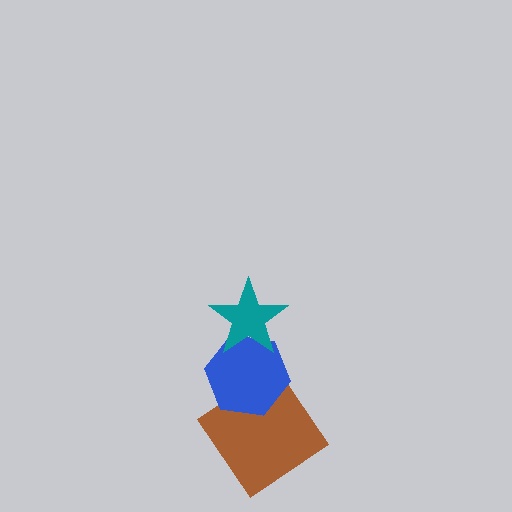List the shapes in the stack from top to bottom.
From top to bottom: the teal star, the blue hexagon, the brown diamond.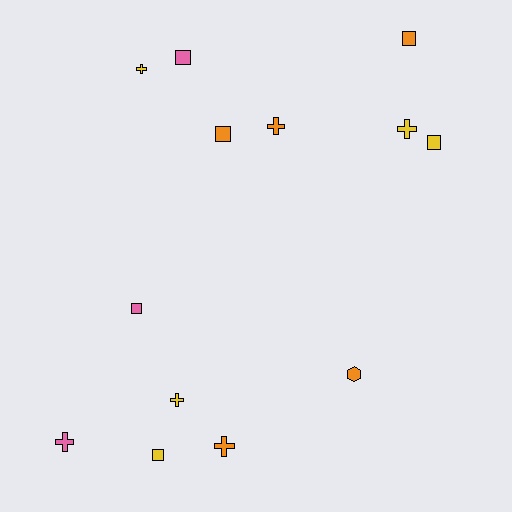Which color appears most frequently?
Yellow, with 5 objects.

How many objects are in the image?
There are 13 objects.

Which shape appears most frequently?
Cross, with 6 objects.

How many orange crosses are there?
There are 2 orange crosses.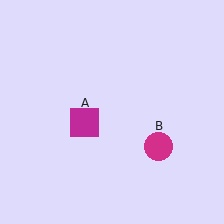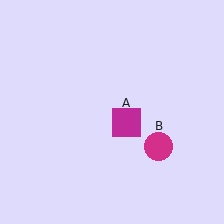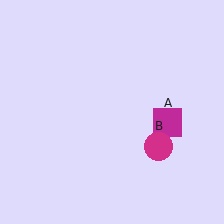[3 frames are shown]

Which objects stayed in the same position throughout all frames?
Magenta circle (object B) remained stationary.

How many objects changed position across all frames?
1 object changed position: magenta square (object A).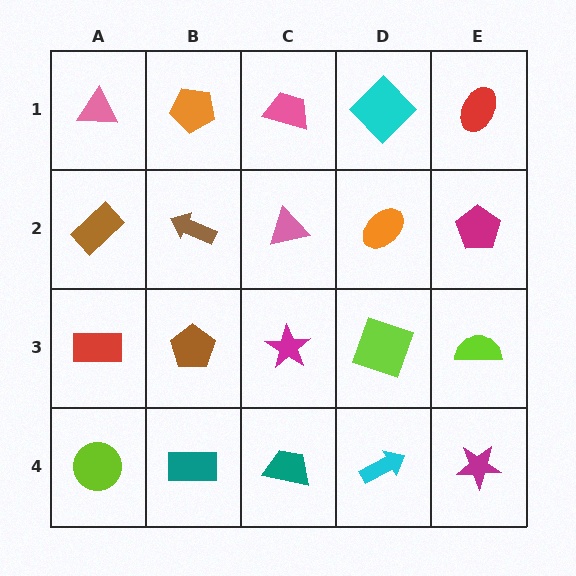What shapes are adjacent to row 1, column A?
A brown rectangle (row 2, column A), an orange pentagon (row 1, column B).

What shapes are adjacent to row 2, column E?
A red ellipse (row 1, column E), a lime semicircle (row 3, column E), an orange ellipse (row 2, column D).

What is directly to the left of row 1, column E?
A cyan diamond.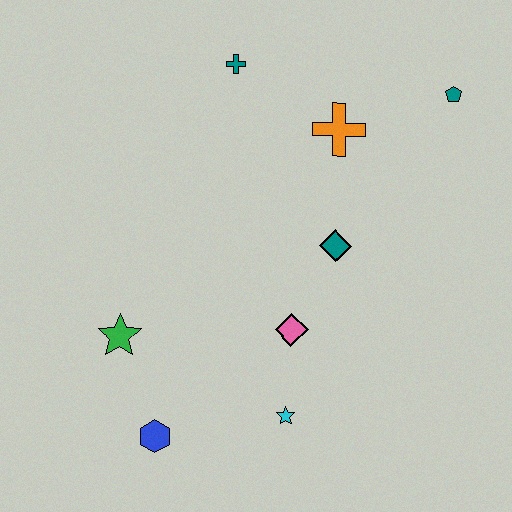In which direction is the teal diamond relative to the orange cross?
The teal diamond is below the orange cross.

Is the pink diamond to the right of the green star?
Yes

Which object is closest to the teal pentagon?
The orange cross is closest to the teal pentagon.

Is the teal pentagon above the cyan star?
Yes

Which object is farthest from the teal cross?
The blue hexagon is farthest from the teal cross.